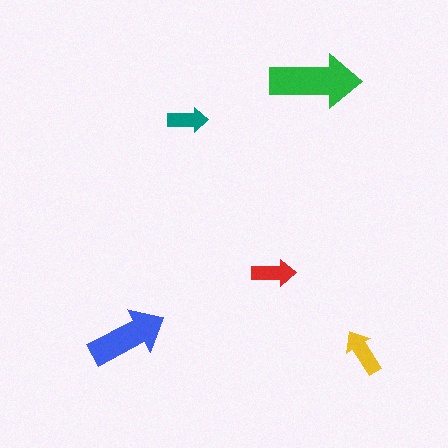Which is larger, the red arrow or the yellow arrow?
The yellow one.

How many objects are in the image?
There are 5 objects in the image.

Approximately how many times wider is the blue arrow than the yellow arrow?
About 1.5 times wider.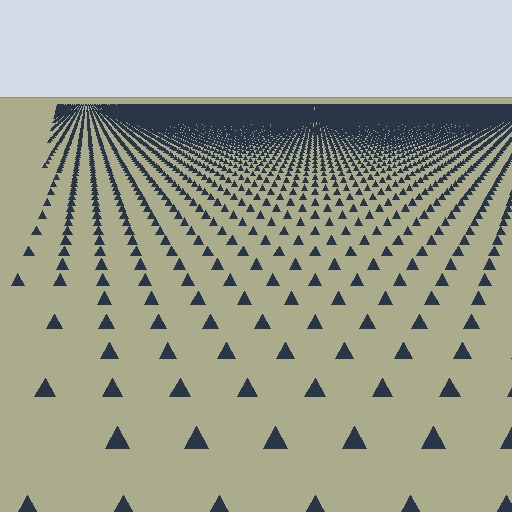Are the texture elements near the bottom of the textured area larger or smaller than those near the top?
Larger. Near the bottom, elements are closer to the viewer and appear at a bigger on-screen size.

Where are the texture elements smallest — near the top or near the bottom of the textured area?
Near the top.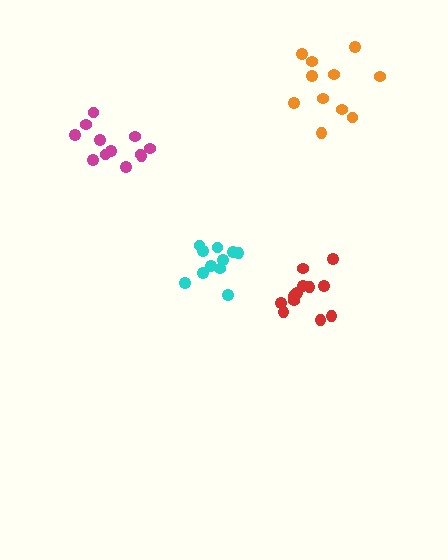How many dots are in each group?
Group 1: 12 dots, Group 2: 11 dots, Group 3: 11 dots, Group 4: 12 dots (46 total).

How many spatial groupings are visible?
There are 4 spatial groupings.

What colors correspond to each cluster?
The clusters are colored: red, cyan, orange, magenta.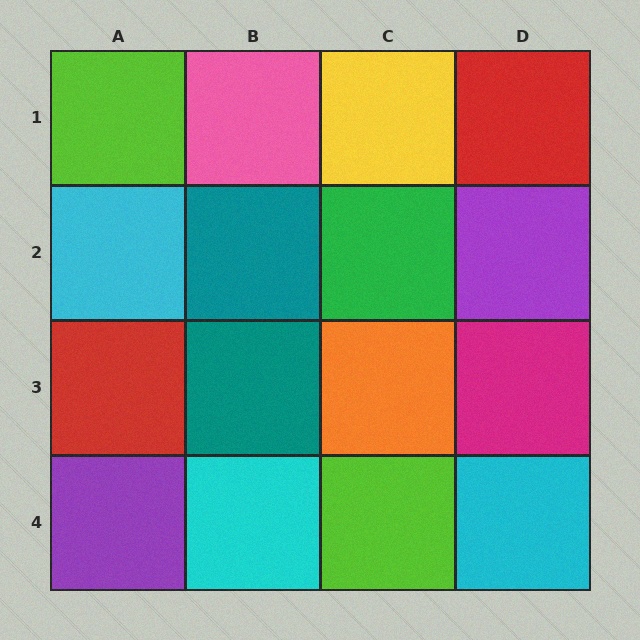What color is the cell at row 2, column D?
Purple.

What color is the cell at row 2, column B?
Teal.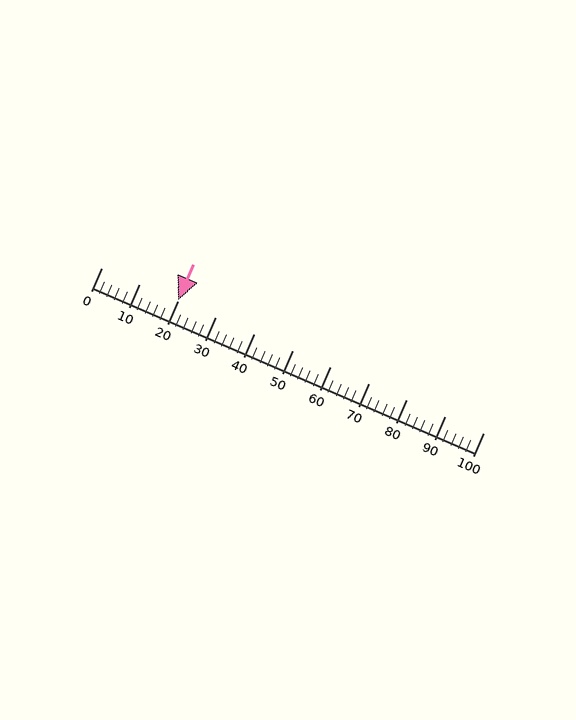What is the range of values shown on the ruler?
The ruler shows values from 0 to 100.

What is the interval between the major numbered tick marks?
The major tick marks are spaced 10 units apart.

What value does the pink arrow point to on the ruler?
The pink arrow points to approximately 20.